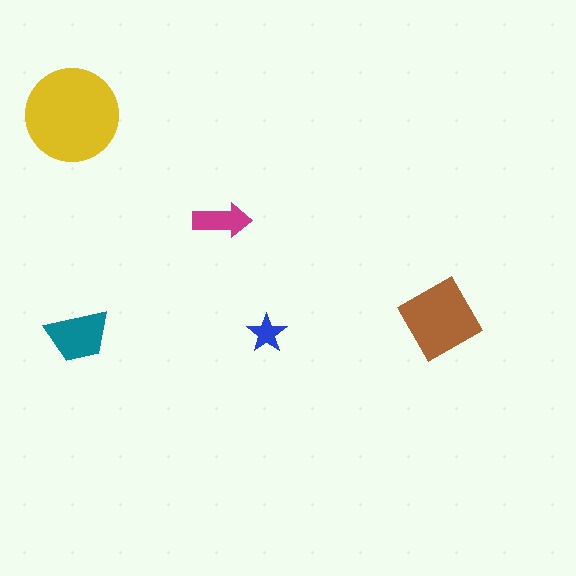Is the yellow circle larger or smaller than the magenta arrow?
Larger.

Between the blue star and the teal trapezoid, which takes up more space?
The teal trapezoid.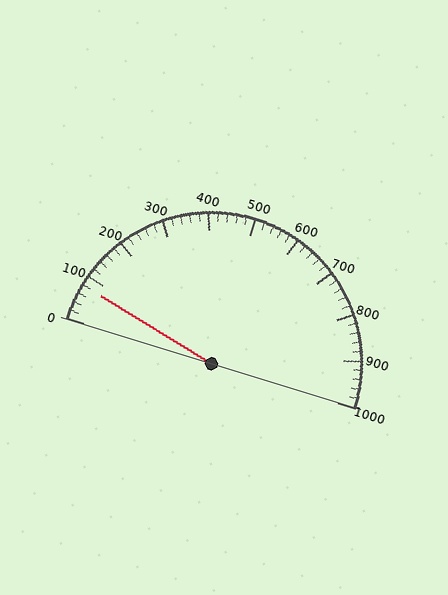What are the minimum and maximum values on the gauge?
The gauge ranges from 0 to 1000.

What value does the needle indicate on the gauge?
The needle indicates approximately 80.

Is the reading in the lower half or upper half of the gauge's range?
The reading is in the lower half of the range (0 to 1000).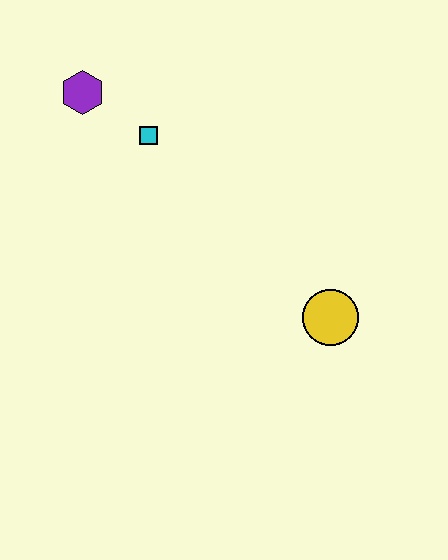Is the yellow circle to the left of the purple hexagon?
No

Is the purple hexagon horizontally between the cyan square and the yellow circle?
No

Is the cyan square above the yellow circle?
Yes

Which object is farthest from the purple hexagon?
The yellow circle is farthest from the purple hexagon.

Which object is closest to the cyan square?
The purple hexagon is closest to the cyan square.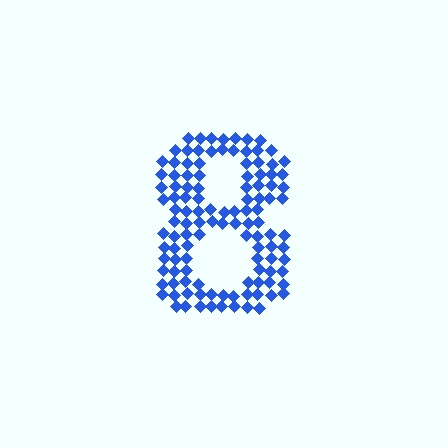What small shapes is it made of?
It is made of small diamonds.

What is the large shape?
The large shape is the digit 8.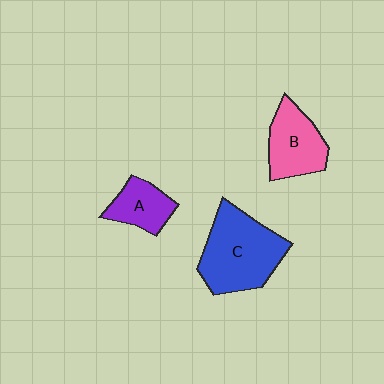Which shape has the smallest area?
Shape A (purple).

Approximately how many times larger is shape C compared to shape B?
Approximately 1.6 times.